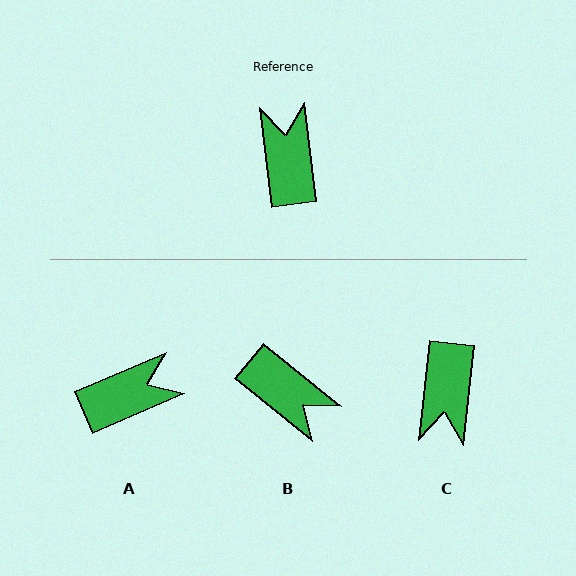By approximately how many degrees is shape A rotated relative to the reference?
Approximately 74 degrees clockwise.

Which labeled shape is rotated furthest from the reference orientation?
C, about 167 degrees away.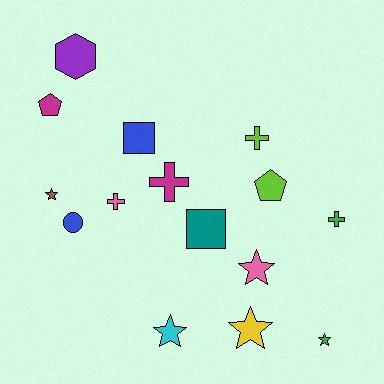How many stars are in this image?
There are 5 stars.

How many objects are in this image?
There are 15 objects.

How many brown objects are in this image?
There is 1 brown object.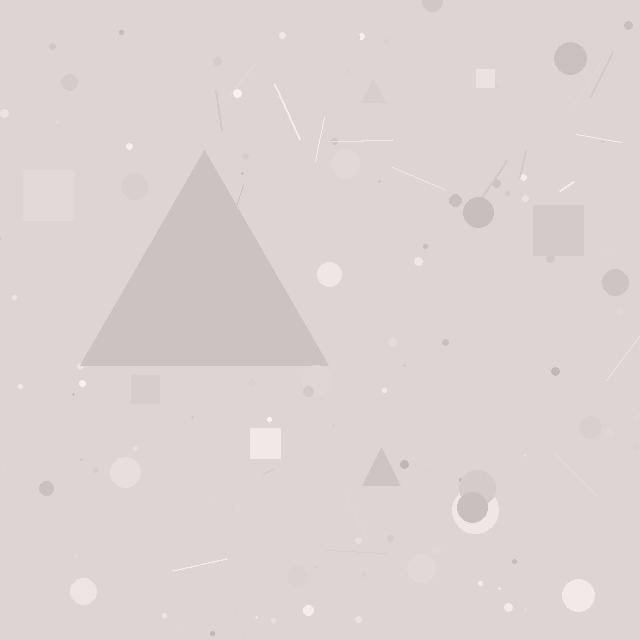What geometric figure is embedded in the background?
A triangle is embedded in the background.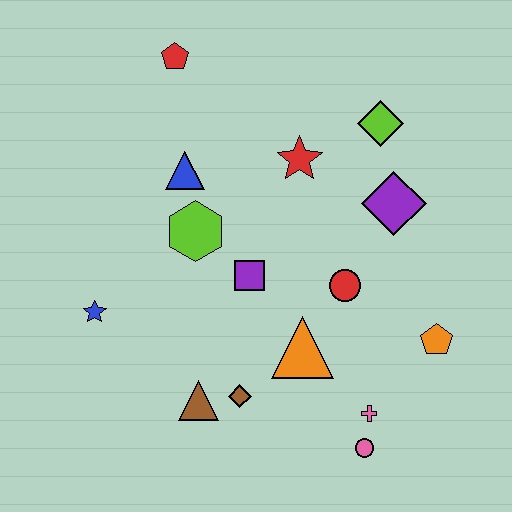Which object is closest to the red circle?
The orange triangle is closest to the red circle.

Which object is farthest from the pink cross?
The red pentagon is farthest from the pink cross.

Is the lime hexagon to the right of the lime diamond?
No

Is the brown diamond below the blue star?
Yes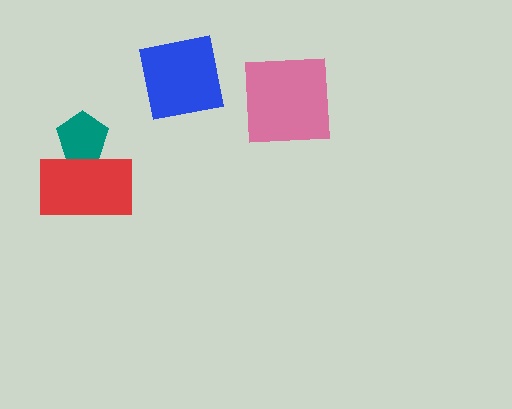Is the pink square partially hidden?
No, no other shape covers it.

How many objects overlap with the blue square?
0 objects overlap with the blue square.